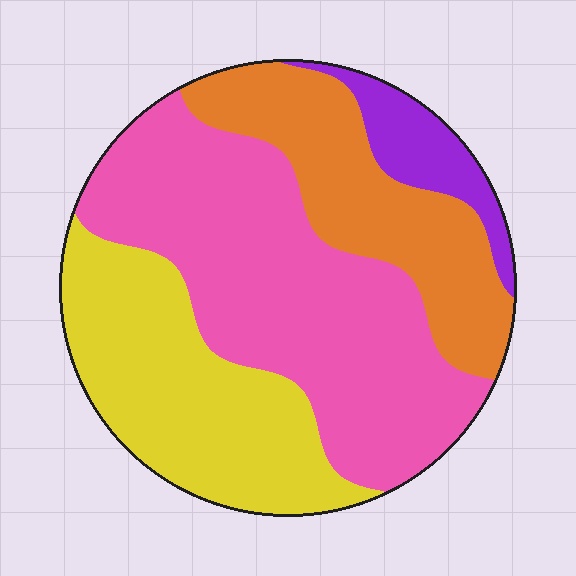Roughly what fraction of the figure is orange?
Orange covers roughly 20% of the figure.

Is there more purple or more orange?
Orange.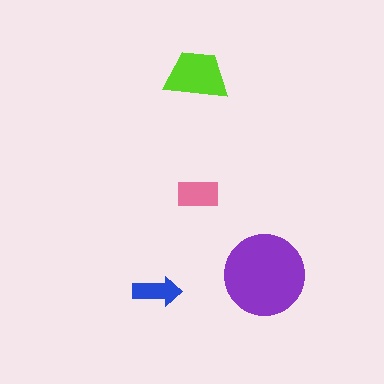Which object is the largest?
The purple circle.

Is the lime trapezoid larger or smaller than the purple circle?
Smaller.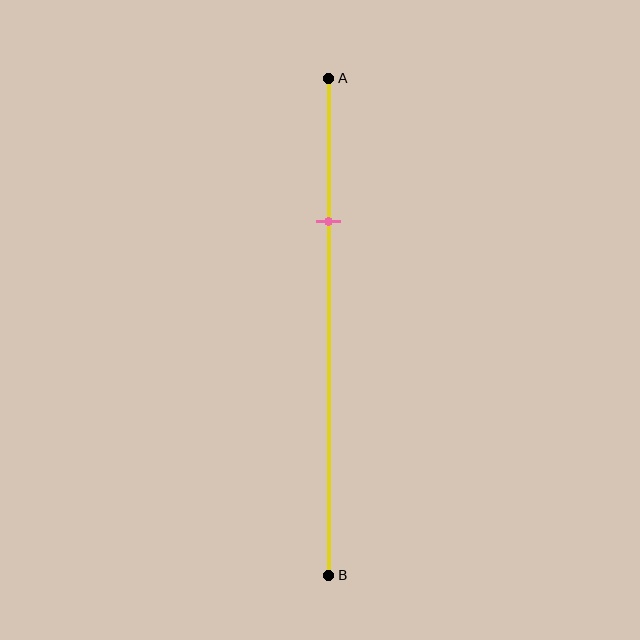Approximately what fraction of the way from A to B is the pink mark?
The pink mark is approximately 30% of the way from A to B.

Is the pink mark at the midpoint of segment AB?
No, the mark is at about 30% from A, not at the 50% midpoint.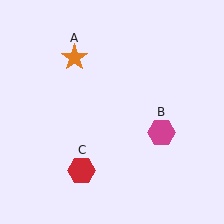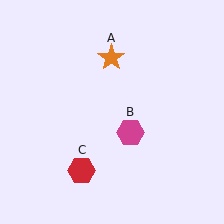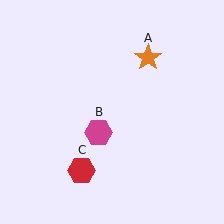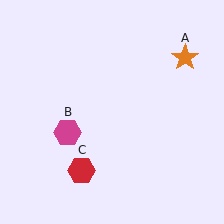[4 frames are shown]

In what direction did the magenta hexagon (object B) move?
The magenta hexagon (object B) moved left.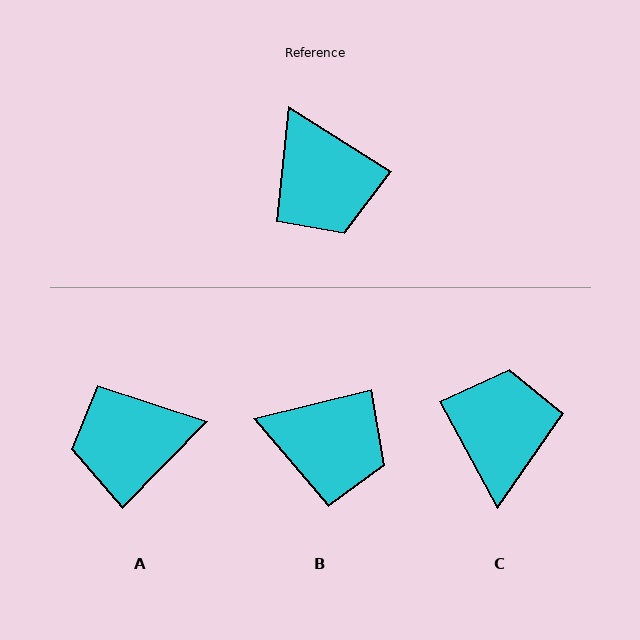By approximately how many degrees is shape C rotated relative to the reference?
Approximately 151 degrees counter-clockwise.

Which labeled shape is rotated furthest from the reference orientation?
C, about 151 degrees away.